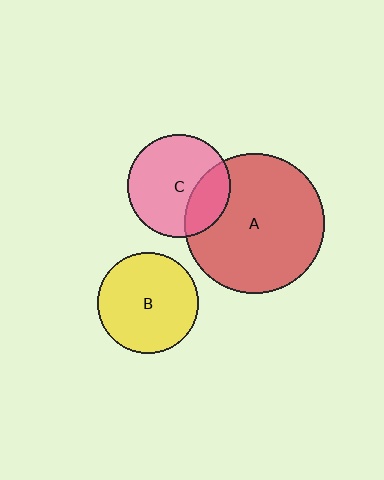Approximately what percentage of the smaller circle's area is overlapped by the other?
Approximately 25%.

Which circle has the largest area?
Circle A (red).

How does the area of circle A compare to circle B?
Approximately 1.9 times.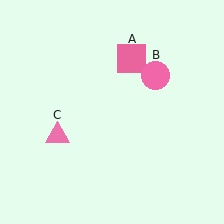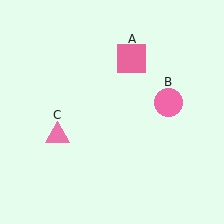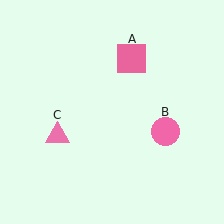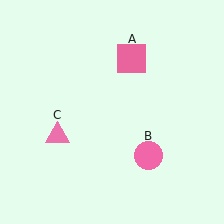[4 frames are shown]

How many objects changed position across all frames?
1 object changed position: pink circle (object B).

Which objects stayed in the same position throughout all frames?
Pink square (object A) and pink triangle (object C) remained stationary.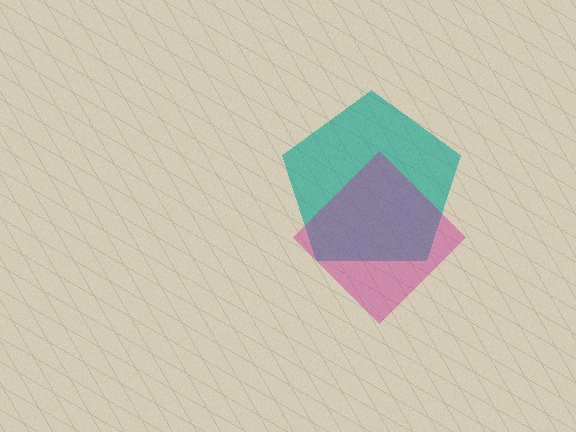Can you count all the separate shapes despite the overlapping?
Yes, there are 2 separate shapes.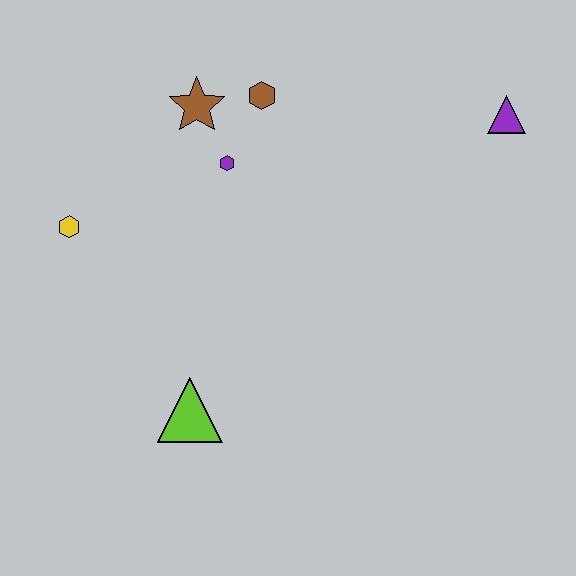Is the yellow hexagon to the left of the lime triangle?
Yes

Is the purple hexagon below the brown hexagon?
Yes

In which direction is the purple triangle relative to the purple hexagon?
The purple triangle is to the right of the purple hexagon.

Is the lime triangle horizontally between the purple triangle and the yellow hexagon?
Yes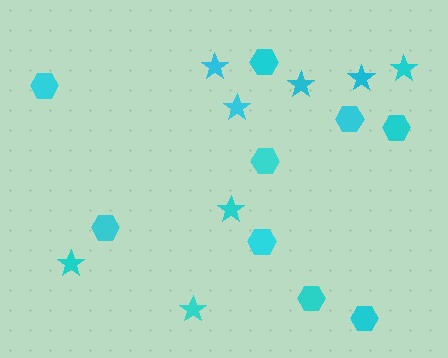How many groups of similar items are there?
There are 2 groups: one group of stars (8) and one group of hexagons (9).